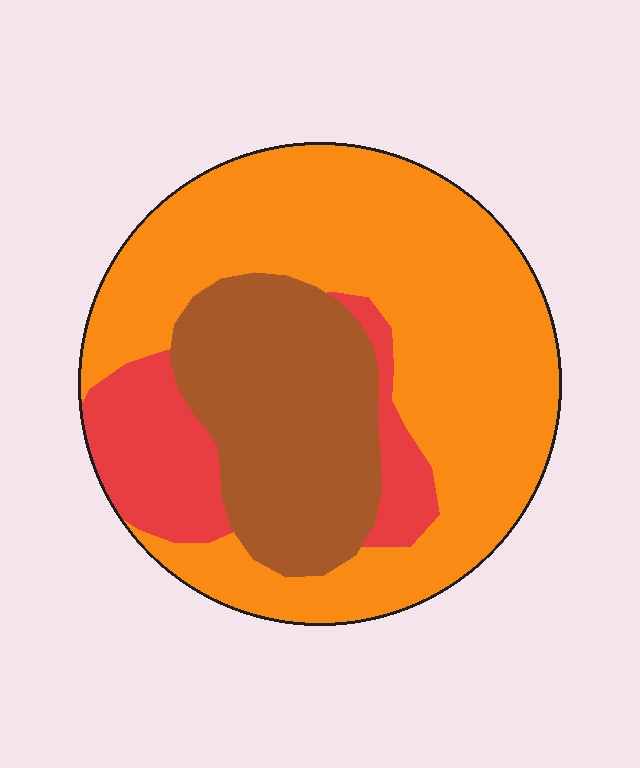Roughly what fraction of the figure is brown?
Brown takes up about one quarter (1/4) of the figure.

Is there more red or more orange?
Orange.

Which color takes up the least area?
Red, at roughly 15%.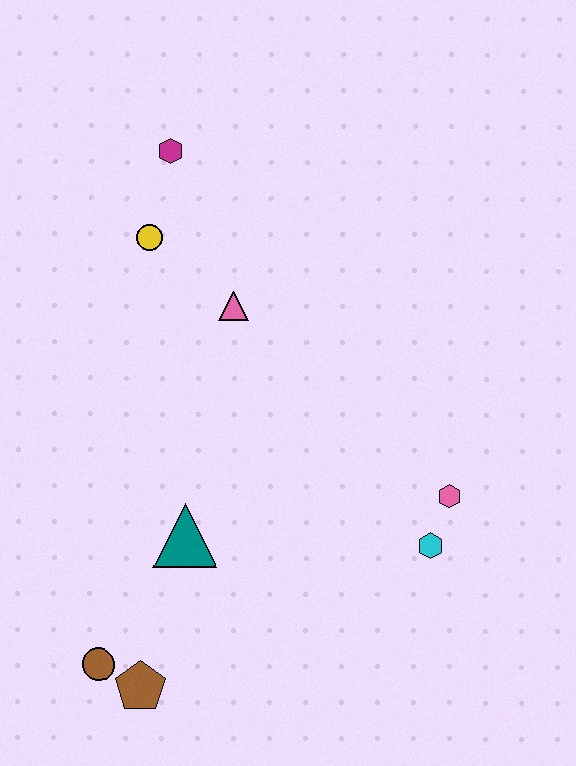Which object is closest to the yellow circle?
The magenta hexagon is closest to the yellow circle.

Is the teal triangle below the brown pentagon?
No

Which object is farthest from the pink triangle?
The brown pentagon is farthest from the pink triangle.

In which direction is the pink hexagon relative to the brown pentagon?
The pink hexagon is to the right of the brown pentagon.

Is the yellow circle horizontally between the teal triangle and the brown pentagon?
Yes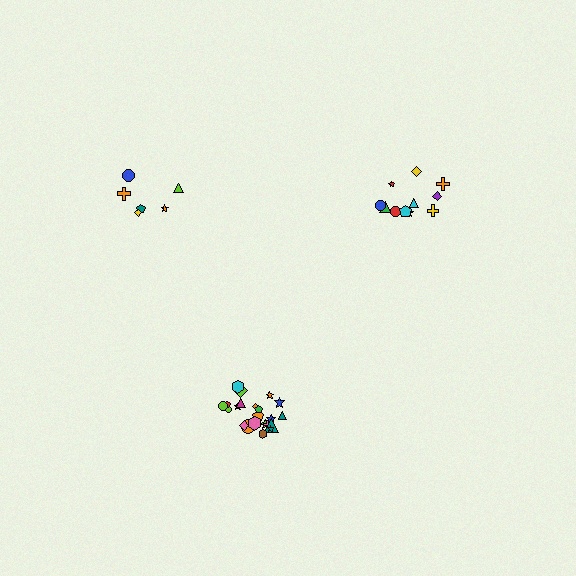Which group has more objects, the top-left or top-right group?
The top-right group.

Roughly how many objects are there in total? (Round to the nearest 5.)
Roughly 40 objects in total.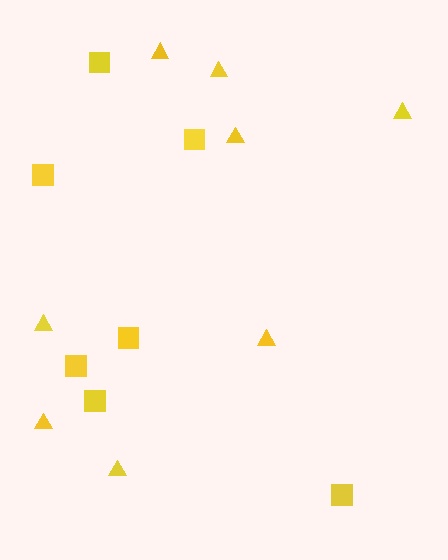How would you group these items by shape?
There are 2 groups: one group of squares (7) and one group of triangles (8).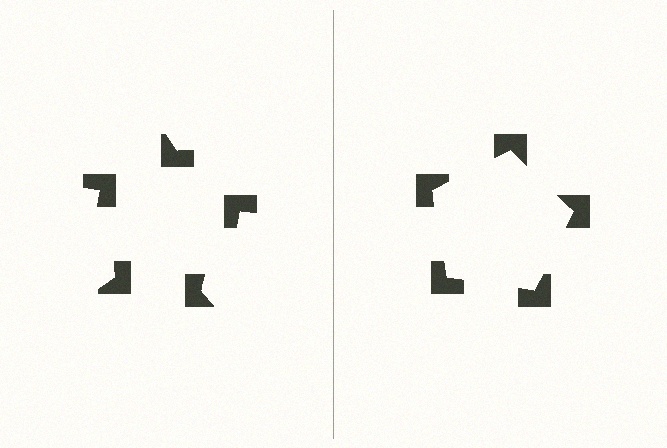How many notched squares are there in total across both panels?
10 — 5 on each side.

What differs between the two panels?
The notched squares are positioned identically on both sides; only the wedge orientations differ. On the right they align to a pentagon; on the left they are misaligned.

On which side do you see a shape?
An illusory pentagon appears on the right side. On the left side the wedge cuts are rotated, so no coherent shape forms.